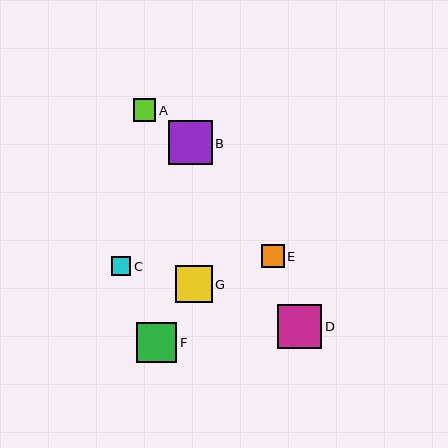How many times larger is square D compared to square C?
Square D is approximately 2.3 times the size of square C.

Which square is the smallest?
Square C is the smallest with a size of approximately 19 pixels.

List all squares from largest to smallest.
From largest to smallest: D, B, F, G, A, E, C.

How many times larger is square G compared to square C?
Square G is approximately 1.9 times the size of square C.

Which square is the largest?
Square D is the largest with a size of approximately 44 pixels.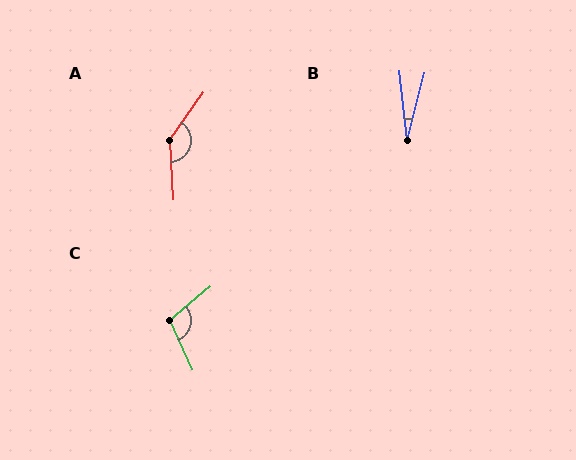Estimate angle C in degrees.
Approximately 105 degrees.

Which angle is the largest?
A, at approximately 141 degrees.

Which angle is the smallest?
B, at approximately 21 degrees.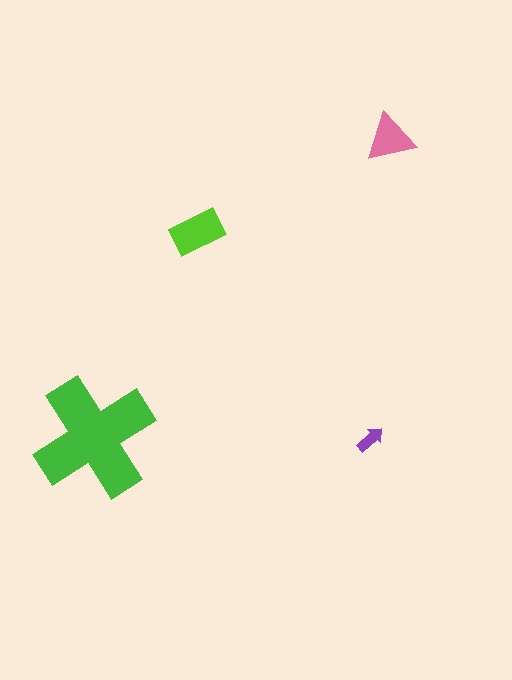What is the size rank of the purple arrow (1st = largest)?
4th.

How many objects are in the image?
There are 4 objects in the image.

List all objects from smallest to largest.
The purple arrow, the pink triangle, the lime rectangle, the green cross.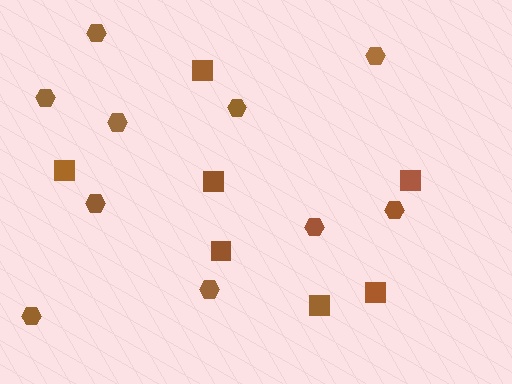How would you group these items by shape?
There are 2 groups: one group of hexagons (10) and one group of squares (7).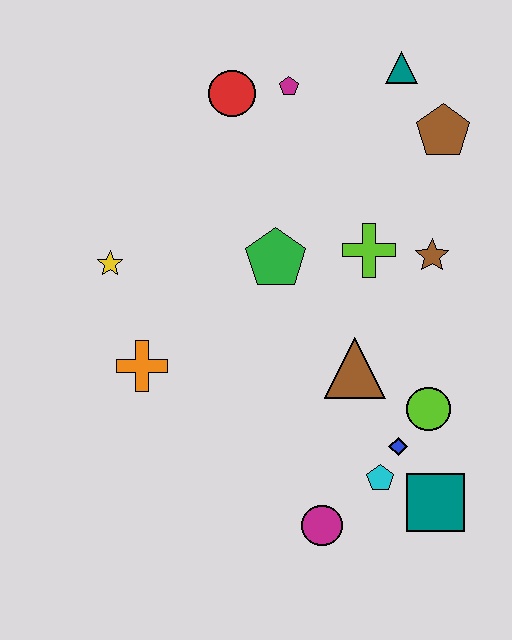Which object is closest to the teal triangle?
The brown pentagon is closest to the teal triangle.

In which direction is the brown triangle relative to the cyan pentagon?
The brown triangle is above the cyan pentagon.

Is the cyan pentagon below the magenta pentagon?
Yes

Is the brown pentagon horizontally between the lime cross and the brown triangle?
No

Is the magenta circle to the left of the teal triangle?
Yes